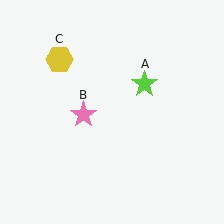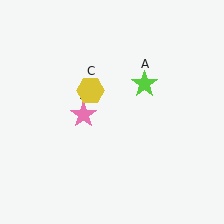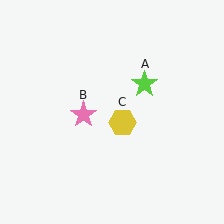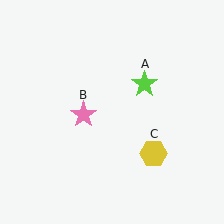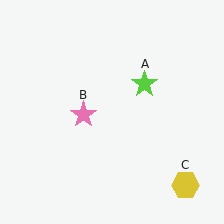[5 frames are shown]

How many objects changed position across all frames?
1 object changed position: yellow hexagon (object C).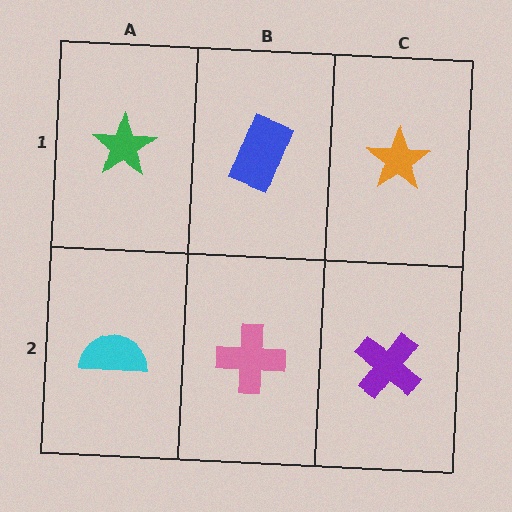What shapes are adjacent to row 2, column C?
An orange star (row 1, column C), a pink cross (row 2, column B).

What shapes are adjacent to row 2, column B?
A blue rectangle (row 1, column B), a cyan semicircle (row 2, column A), a purple cross (row 2, column C).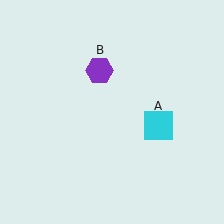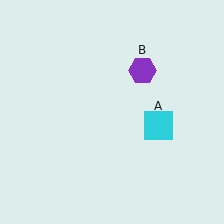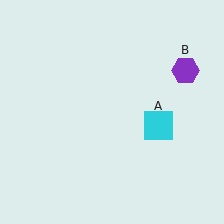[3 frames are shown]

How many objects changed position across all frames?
1 object changed position: purple hexagon (object B).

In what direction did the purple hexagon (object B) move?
The purple hexagon (object B) moved right.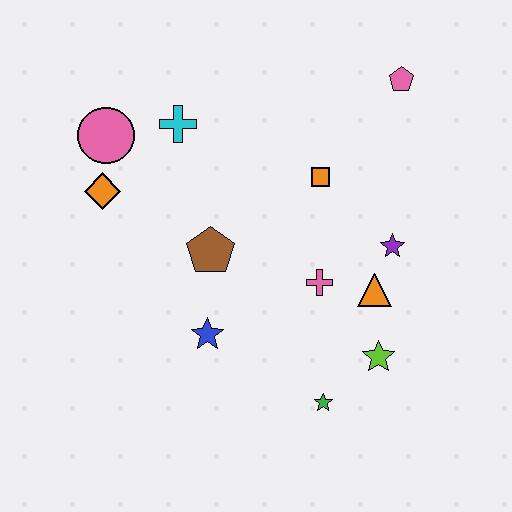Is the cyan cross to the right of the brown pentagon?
No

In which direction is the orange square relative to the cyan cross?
The orange square is to the right of the cyan cross.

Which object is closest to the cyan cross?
The pink circle is closest to the cyan cross.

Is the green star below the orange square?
Yes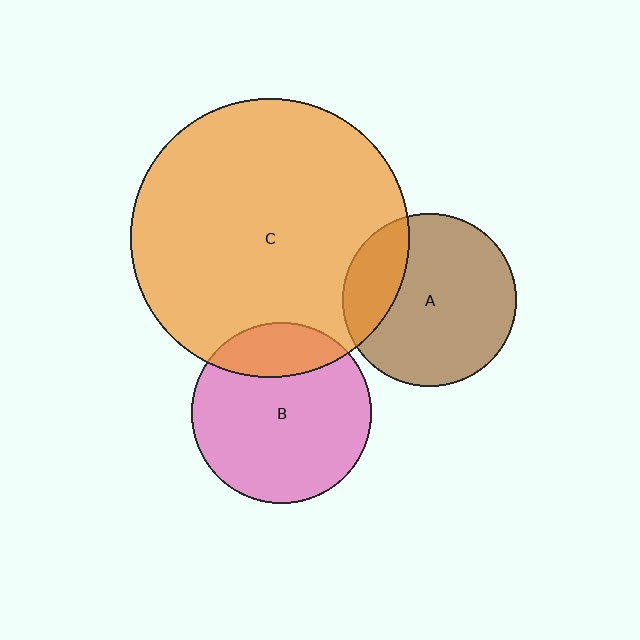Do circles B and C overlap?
Yes.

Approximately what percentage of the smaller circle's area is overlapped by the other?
Approximately 20%.